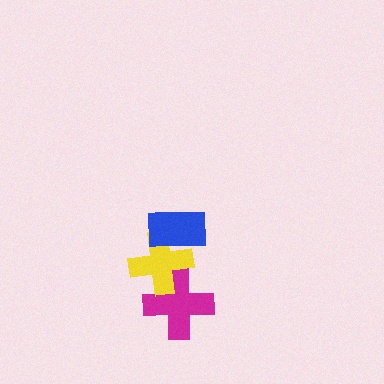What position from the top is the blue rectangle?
The blue rectangle is 1st from the top.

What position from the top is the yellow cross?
The yellow cross is 2nd from the top.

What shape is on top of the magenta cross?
The yellow cross is on top of the magenta cross.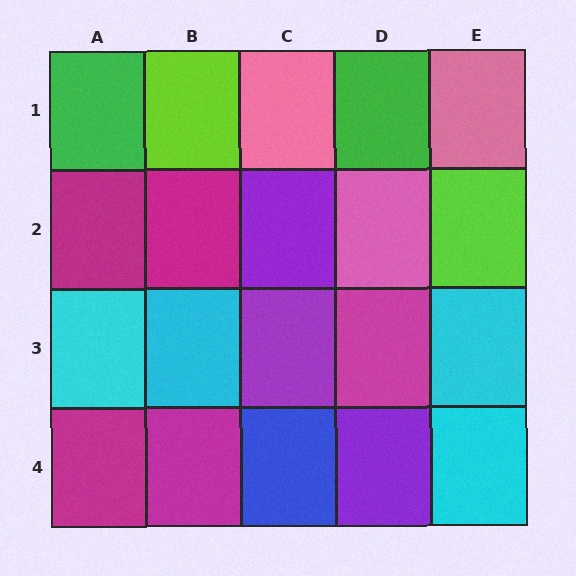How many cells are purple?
3 cells are purple.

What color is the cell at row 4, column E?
Cyan.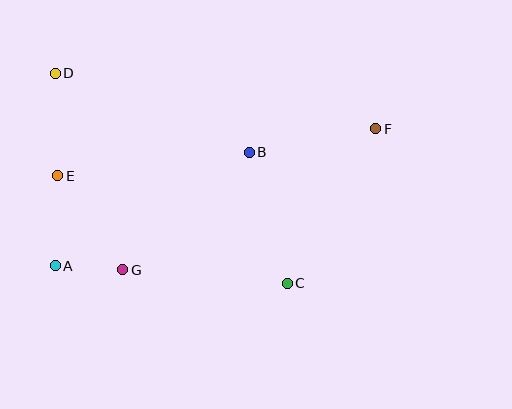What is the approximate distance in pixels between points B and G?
The distance between B and G is approximately 173 pixels.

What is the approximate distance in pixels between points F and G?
The distance between F and G is approximately 290 pixels.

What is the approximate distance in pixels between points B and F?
The distance between B and F is approximately 128 pixels.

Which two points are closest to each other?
Points A and G are closest to each other.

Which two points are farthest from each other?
Points A and F are farthest from each other.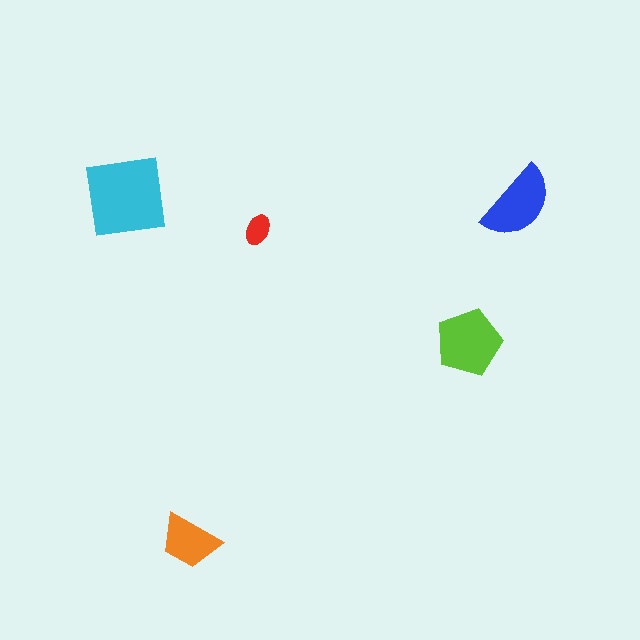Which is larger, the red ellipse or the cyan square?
The cyan square.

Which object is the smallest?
The red ellipse.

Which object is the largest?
The cyan square.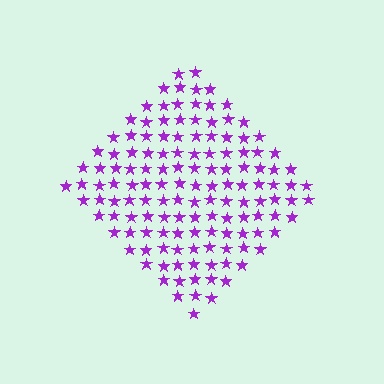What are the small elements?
The small elements are stars.